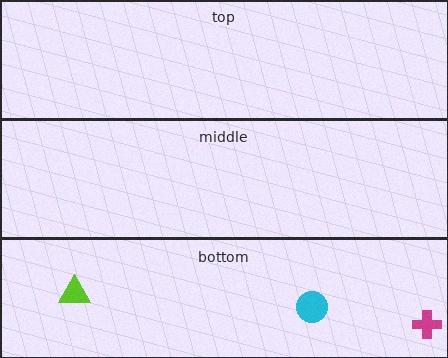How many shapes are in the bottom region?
3.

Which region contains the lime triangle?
The bottom region.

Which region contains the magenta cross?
The bottom region.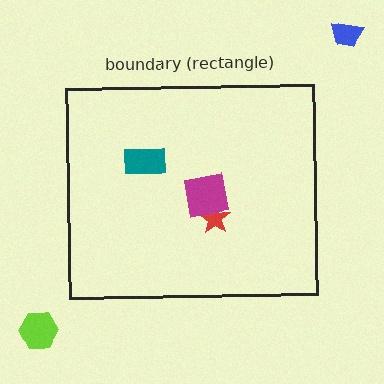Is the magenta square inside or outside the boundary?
Inside.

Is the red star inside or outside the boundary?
Inside.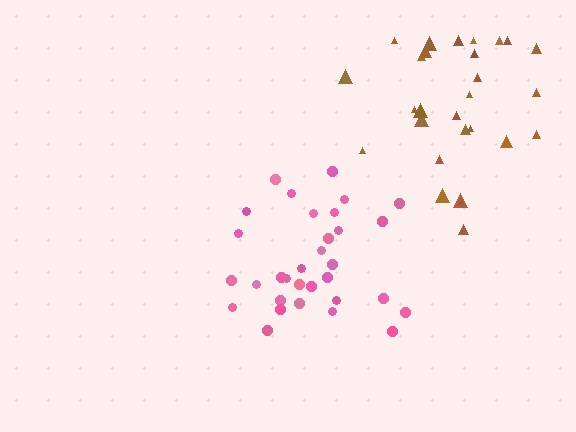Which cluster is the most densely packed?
Pink.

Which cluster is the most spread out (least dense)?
Brown.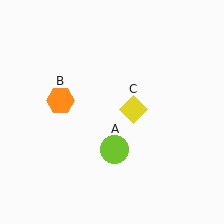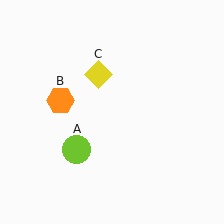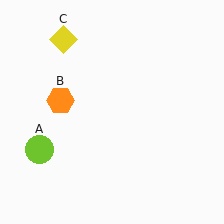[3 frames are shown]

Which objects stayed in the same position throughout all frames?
Orange hexagon (object B) remained stationary.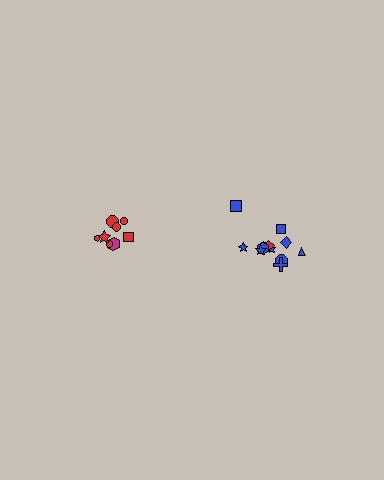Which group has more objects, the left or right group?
The right group.